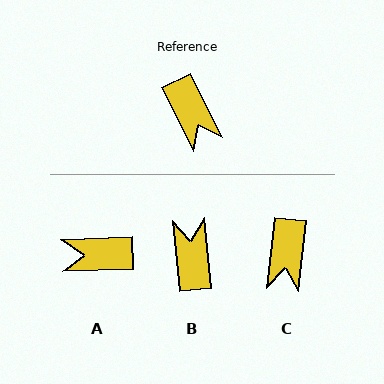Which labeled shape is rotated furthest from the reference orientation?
B, about 159 degrees away.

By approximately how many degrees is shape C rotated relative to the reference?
Approximately 33 degrees clockwise.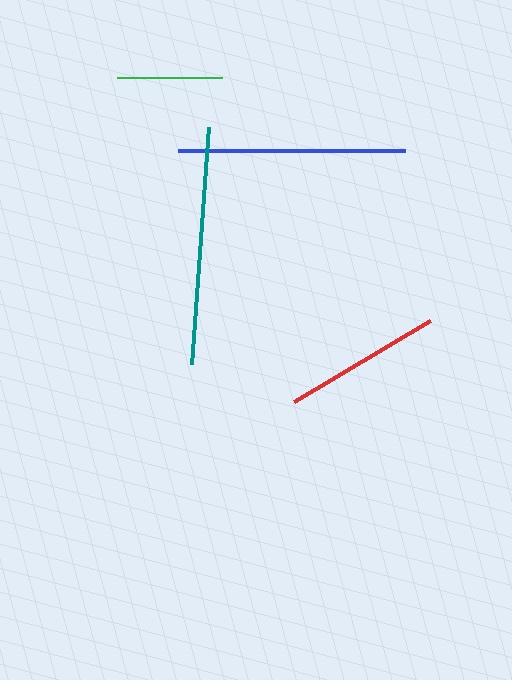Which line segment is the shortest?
The green line is the shortest at approximately 105 pixels.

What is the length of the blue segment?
The blue segment is approximately 227 pixels long.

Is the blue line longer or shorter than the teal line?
The teal line is longer than the blue line.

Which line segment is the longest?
The teal line is the longest at approximately 238 pixels.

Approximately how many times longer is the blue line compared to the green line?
The blue line is approximately 2.2 times the length of the green line.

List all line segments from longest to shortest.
From longest to shortest: teal, blue, red, green.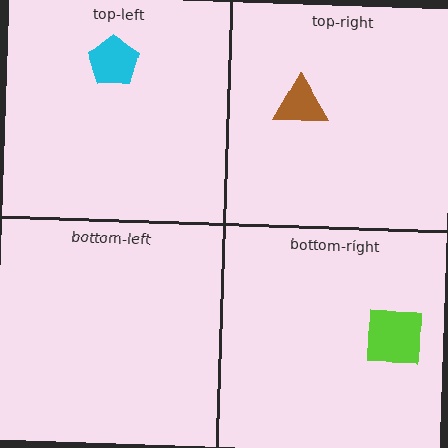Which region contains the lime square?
The bottom-right region.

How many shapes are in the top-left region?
1.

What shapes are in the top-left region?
The cyan pentagon.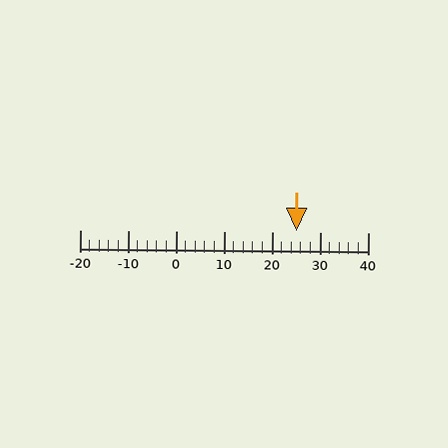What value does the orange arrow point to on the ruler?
The orange arrow points to approximately 25.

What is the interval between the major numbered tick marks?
The major tick marks are spaced 10 units apart.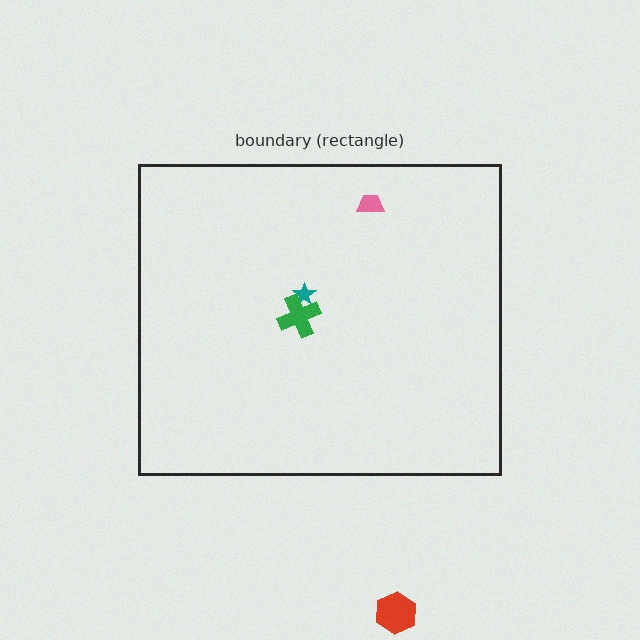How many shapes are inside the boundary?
3 inside, 1 outside.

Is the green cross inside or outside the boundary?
Inside.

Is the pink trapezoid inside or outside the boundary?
Inside.